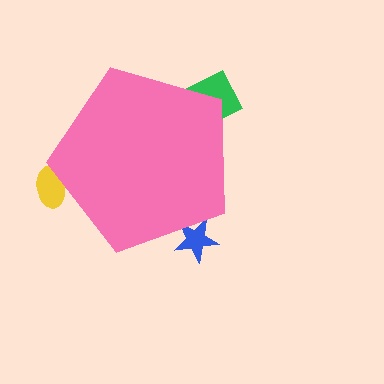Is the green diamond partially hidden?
Yes, the green diamond is partially hidden behind the pink pentagon.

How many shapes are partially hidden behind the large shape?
3 shapes are partially hidden.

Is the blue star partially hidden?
Yes, the blue star is partially hidden behind the pink pentagon.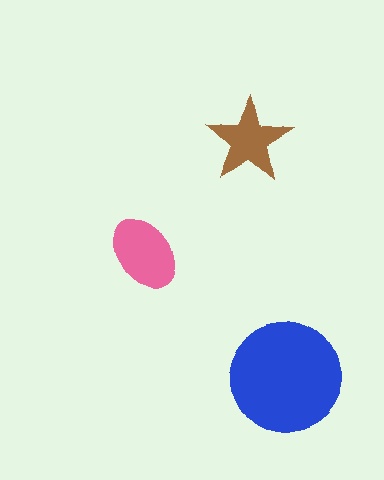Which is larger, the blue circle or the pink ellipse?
The blue circle.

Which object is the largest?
The blue circle.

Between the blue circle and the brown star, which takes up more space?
The blue circle.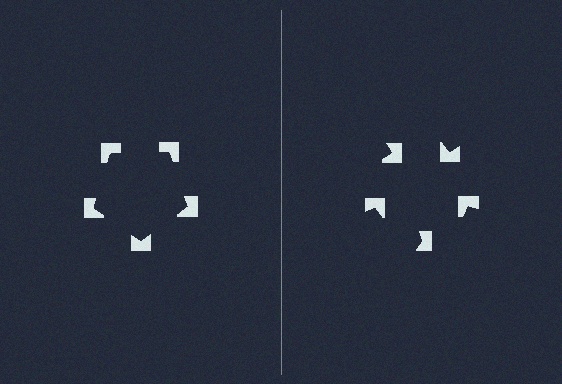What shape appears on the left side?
An illusory pentagon.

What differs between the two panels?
The notched squares are positioned identically on both sides; only the wedge orientations differ. On the left they align to a pentagon; on the right they are misaligned.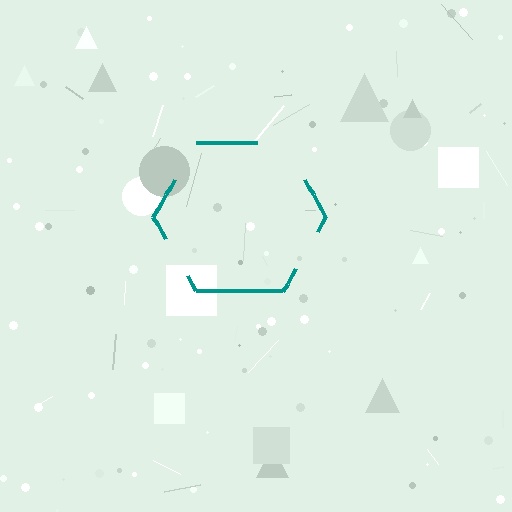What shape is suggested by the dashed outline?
The dashed outline suggests a hexagon.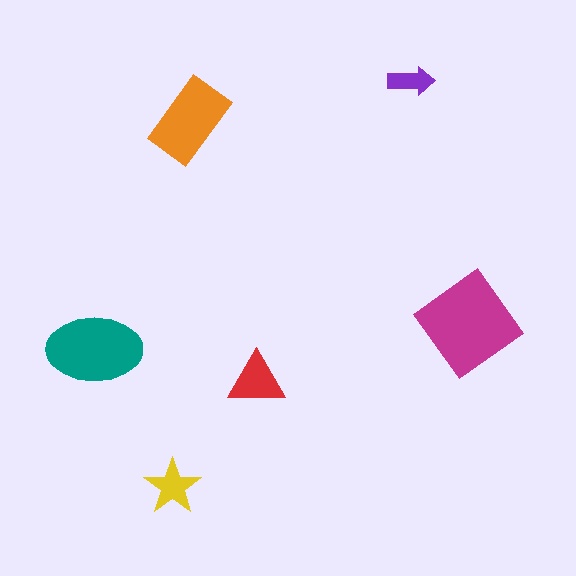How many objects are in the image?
There are 6 objects in the image.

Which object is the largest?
The magenta diamond.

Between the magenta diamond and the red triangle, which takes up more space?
The magenta diamond.